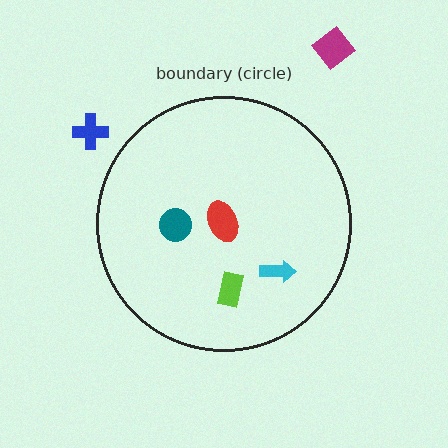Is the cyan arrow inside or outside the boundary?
Inside.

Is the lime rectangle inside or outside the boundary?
Inside.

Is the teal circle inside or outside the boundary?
Inside.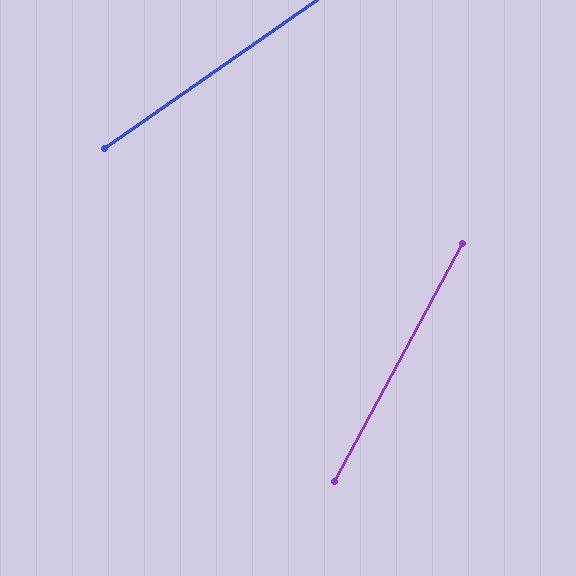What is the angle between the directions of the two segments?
Approximately 27 degrees.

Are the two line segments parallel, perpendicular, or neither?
Neither parallel nor perpendicular — they differ by about 27°.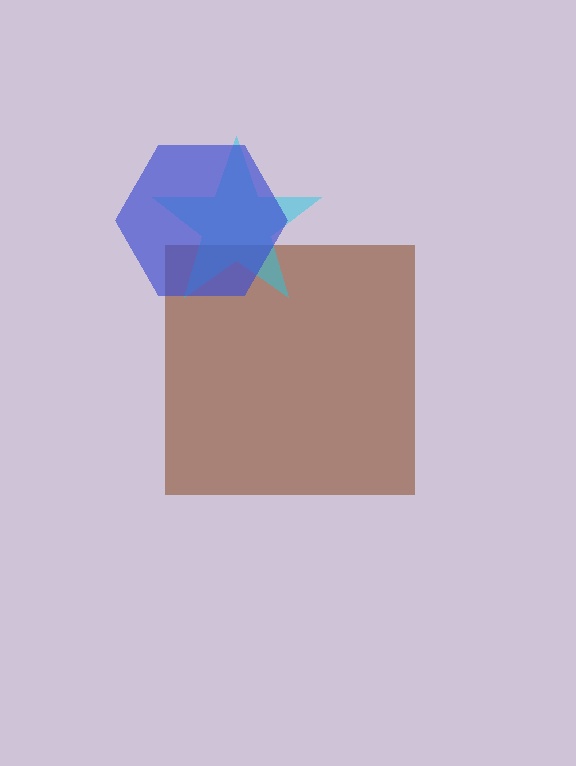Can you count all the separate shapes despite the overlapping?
Yes, there are 3 separate shapes.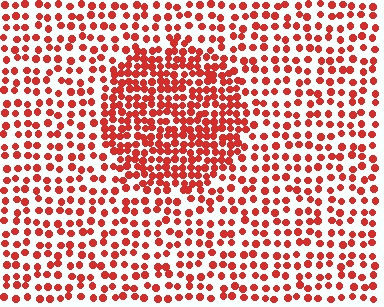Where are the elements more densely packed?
The elements are more densely packed inside the circle boundary.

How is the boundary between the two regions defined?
The boundary is defined by a change in element density (approximately 1.9x ratio). All elements are the same color, size, and shape.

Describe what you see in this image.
The image contains small red elements arranged at two different densities. A circle-shaped region is visible where the elements are more densely packed than the surrounding area.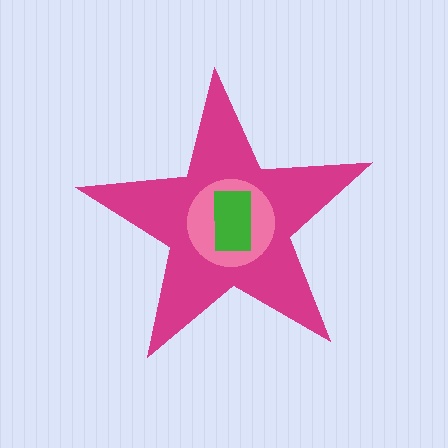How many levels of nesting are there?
3.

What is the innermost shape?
The green rectangle.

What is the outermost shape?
The magenta star.